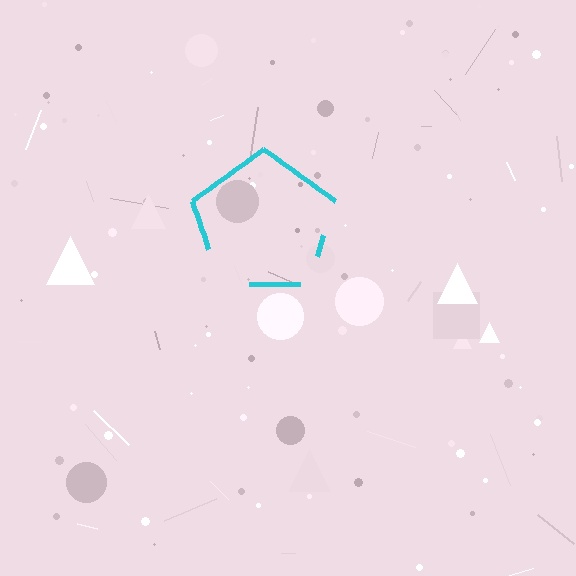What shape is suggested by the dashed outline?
The dashed outline suggests a pentagon.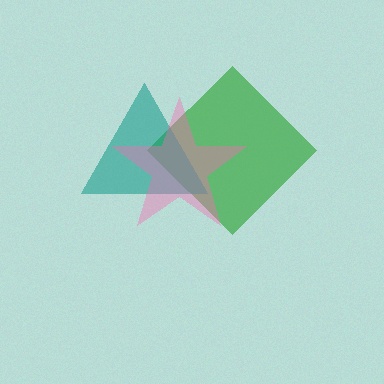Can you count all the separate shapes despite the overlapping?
Yes, there are 3 separate shapes.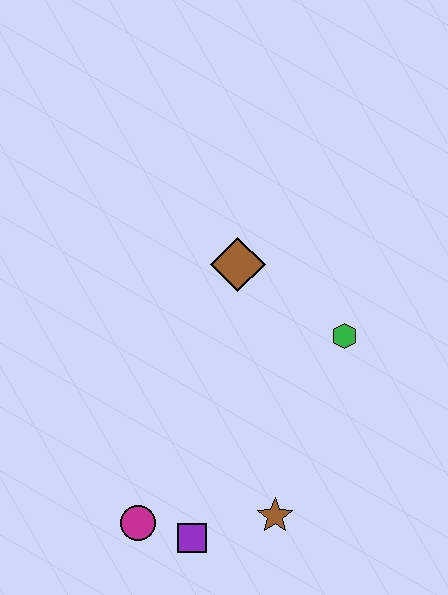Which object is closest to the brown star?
The purple square is closest to the brown star.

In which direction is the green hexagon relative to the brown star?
The green hexagon is above the brown star.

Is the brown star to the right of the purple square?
Yes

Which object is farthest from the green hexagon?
The magenta circle is farthest from the green hexagon.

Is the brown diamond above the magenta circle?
Yes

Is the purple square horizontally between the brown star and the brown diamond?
No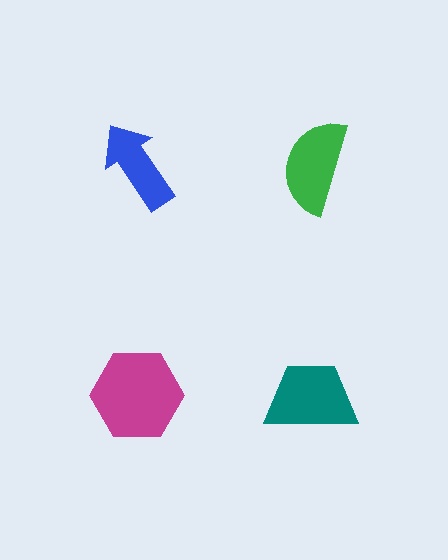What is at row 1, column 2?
A green semicircle.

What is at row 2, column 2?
A teal trapezoid.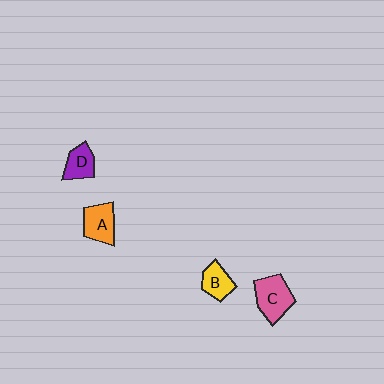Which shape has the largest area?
Shape C (pink).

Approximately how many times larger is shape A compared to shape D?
Approximately 1.3 times.